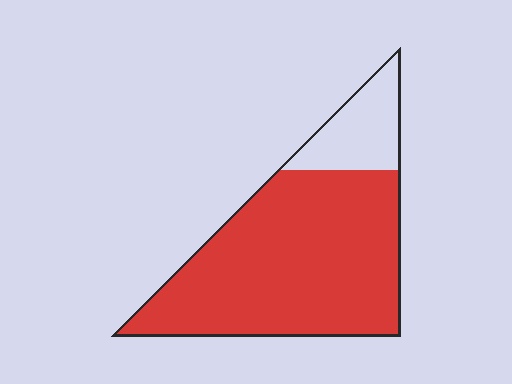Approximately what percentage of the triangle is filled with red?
Approximately 80%.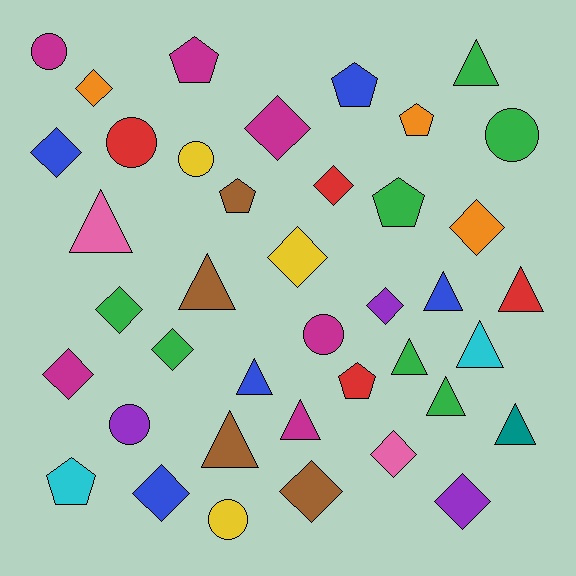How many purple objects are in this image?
There are 3 purple objects.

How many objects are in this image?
There are 40 objects.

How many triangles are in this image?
There are 12 triangles.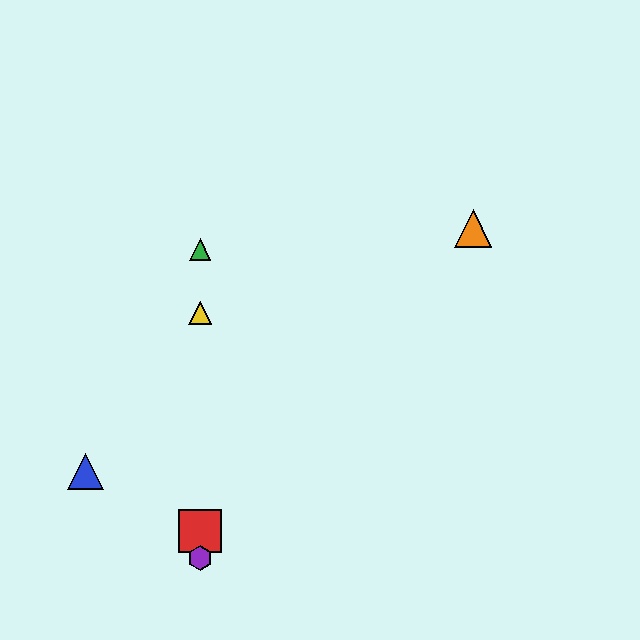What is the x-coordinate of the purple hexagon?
The purple hexagon is at x≈200.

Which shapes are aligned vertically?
The red square, the green triangle, the yellow triangle, the purple hexagon are aligned vertically.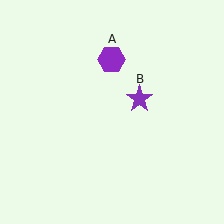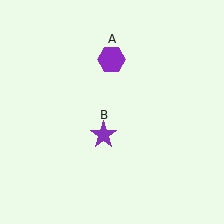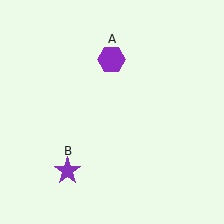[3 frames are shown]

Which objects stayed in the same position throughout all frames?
Purple hexagon (object A) remained stationary.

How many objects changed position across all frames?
1 object changed position: purple star (object B).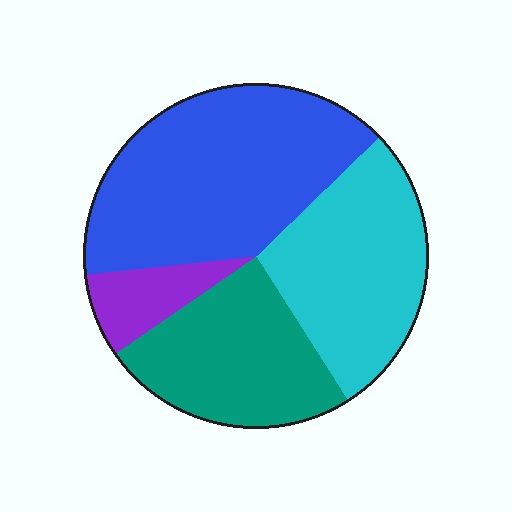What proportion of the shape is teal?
Teal covers around 25% of the shape.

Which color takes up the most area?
Blue, at roughly 40%.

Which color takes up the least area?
Purple, at roughly 10%.